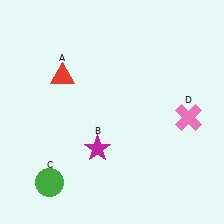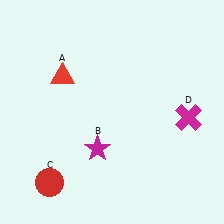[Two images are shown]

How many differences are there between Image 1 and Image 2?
There are 2 differences between the two images.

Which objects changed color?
C changed from green to red. D changed from pink to magenta.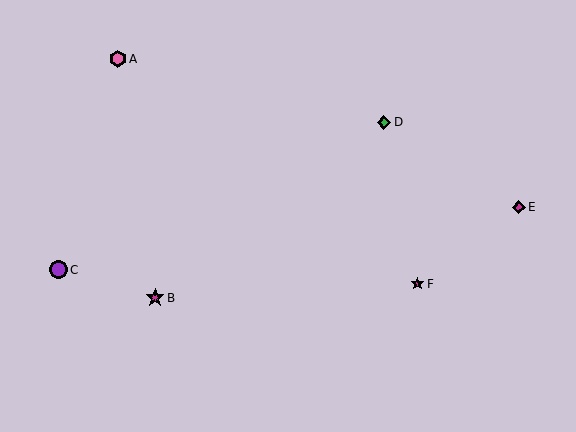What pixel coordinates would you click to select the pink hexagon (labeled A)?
Click at (118, 59) to select the pink hexagon A.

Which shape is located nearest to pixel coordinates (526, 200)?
The magenta diamond (labeled E) at (519, 207) is nearest to that location.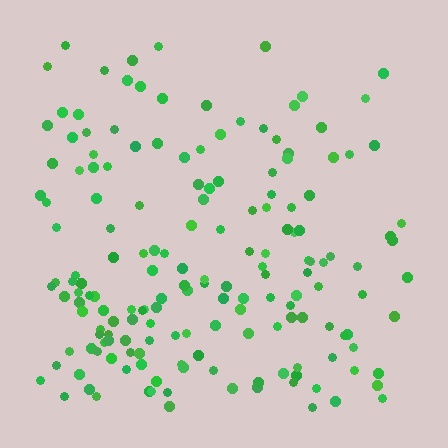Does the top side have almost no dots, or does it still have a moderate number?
Still a moderate number, just noticeably fewer than the bottom.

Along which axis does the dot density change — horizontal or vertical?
Vertical.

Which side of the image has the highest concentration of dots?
The bottom.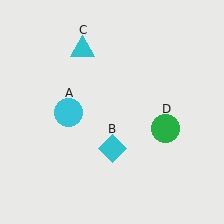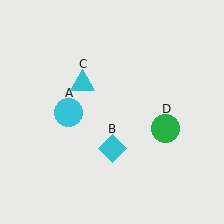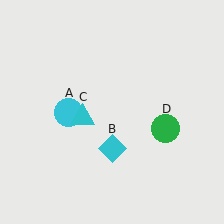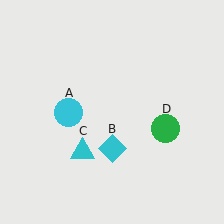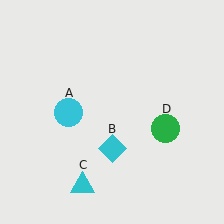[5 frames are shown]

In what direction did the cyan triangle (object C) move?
The cyan triangle (object C) moved down.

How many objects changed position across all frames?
1 object changed position: cyan triangle (object C).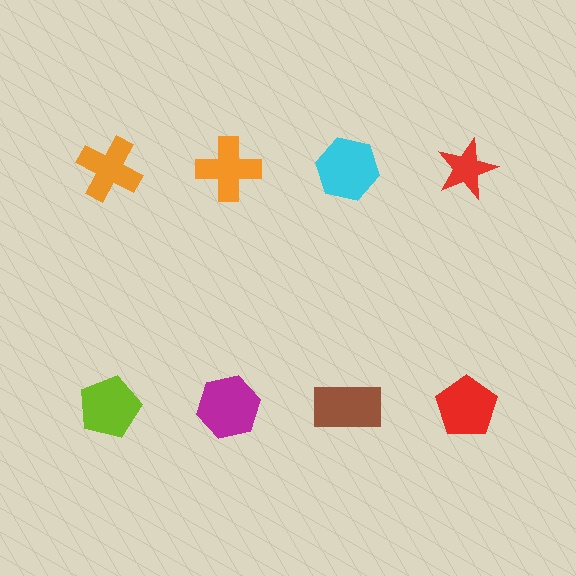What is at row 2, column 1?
A lime pentagon.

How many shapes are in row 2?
4 shapes.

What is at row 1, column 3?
A cyan hexagon.